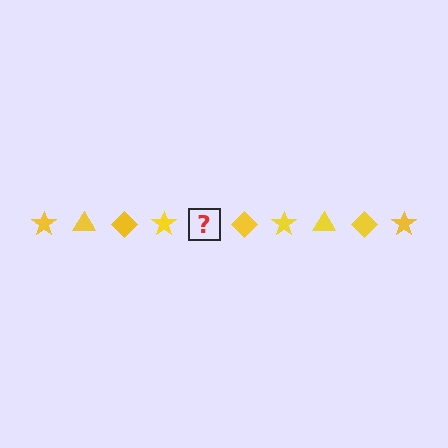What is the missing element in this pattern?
The missing element is a yellow triangle.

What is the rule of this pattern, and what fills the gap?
The rule is that the pattern cycles through star, triangle, diamond shapes in yellow. The gap should be filled with a yellow triangle.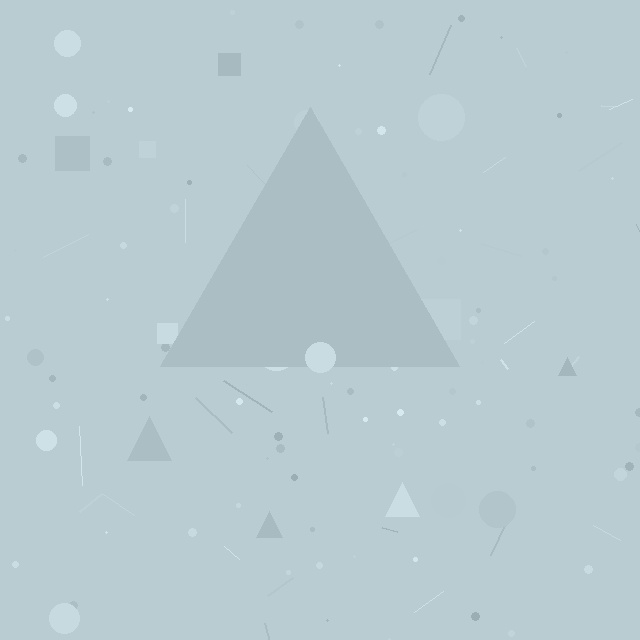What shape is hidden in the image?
A triangle is hidden in the image.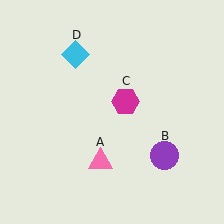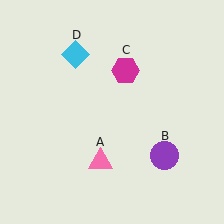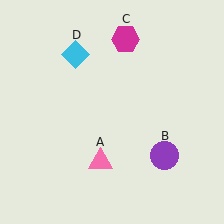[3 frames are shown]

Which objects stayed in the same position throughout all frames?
Pink triangle (object A) and purple circle (object B) and cyan diamond (object D) remained stationary.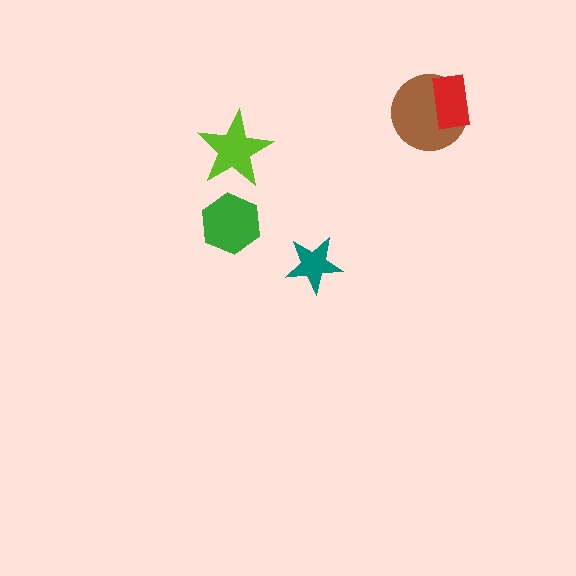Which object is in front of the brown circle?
The red rectangle is in front of the brown circle.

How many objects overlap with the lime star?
0 objects overlap with the lime star.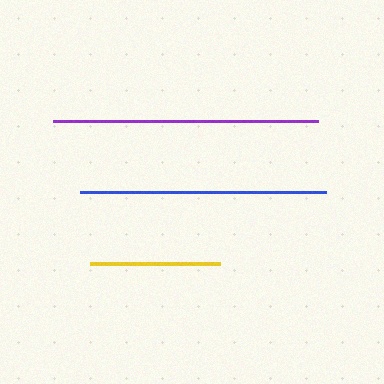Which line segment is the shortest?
The yellow line is the shortest at approximately 130 pixels.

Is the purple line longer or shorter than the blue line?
The purple line is longer than the blue line.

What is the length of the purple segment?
The purple segment is approximately 265 pixels long.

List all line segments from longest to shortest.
From longest to shortest: purple, blue, yellow.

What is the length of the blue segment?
The blue segment is approximately 246 pixels long.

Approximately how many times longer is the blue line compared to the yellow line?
The blue line is approximately 1.9 times the length of the yellow line.